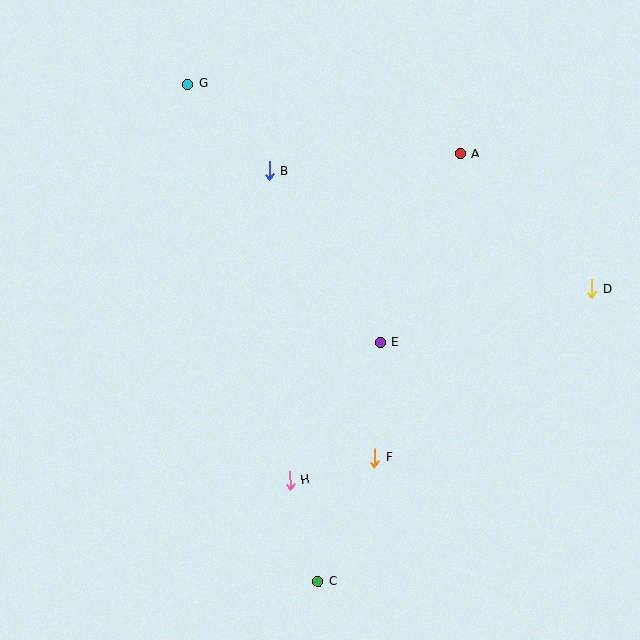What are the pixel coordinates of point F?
Point F is at (375, 458).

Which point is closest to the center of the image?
Point E at (380, 343) is closest to the center.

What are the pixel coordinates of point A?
Point A is at (461, 153).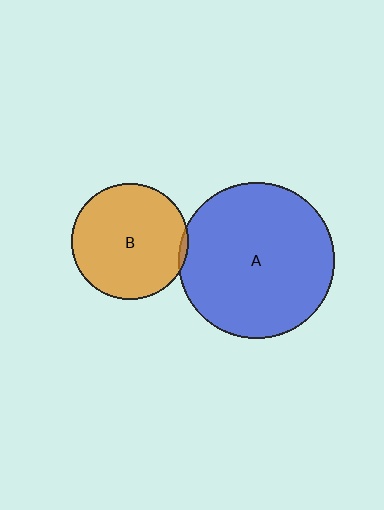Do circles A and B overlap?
Yes.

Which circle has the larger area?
Circle A (blue).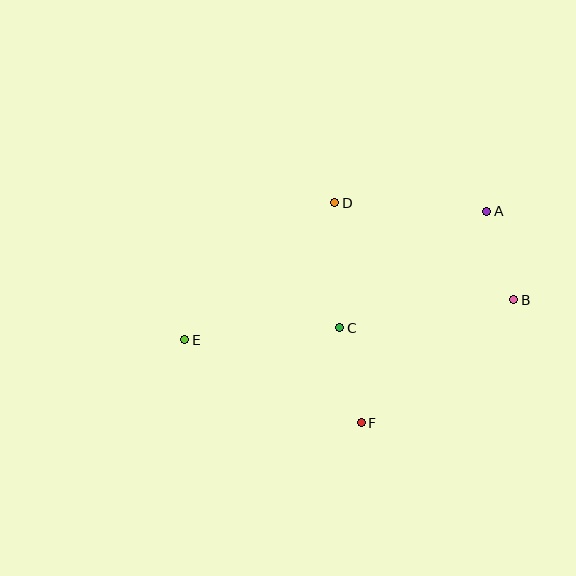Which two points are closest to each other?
Points A and B are closest to each other.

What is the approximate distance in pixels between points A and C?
The distance between A and C is approximately 188 pixels.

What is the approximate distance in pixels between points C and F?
The distance between C and F is approximately 97 pixels.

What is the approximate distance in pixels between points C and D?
The distance between C and D is approximately 125 pixels.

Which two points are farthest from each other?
Points B and E are farthest from each other.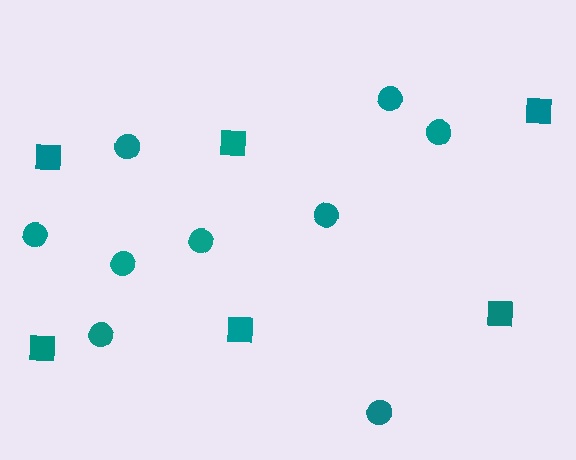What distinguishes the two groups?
There are 2 groups: one group of squares (6) and one group of circles (9).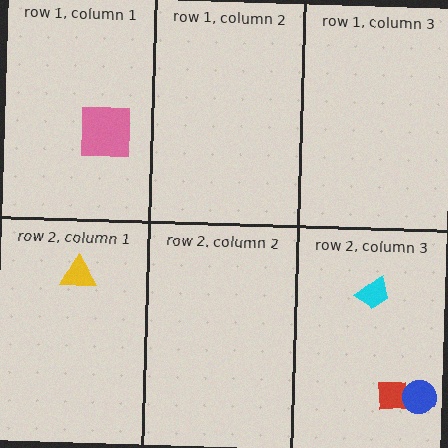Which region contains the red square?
The row 2, column 3 region.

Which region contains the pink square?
The row 1, column 1 region.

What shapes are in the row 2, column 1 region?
The yellow triangle.